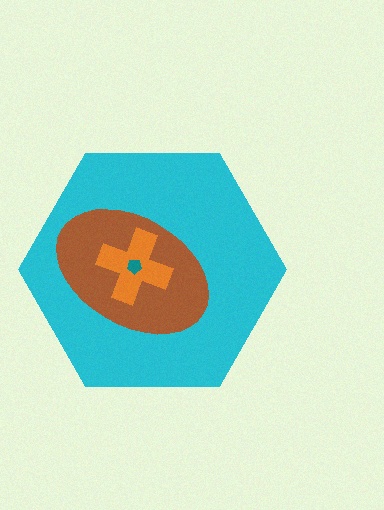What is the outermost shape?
The cyan hexagon.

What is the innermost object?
The teal pentagon.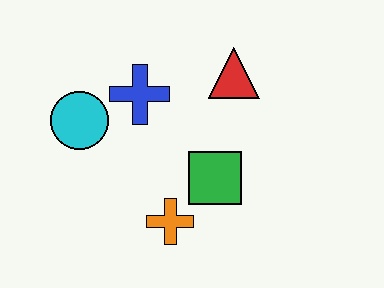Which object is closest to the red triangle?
The blue cross is closest to the red triangle.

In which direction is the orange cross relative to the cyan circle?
The orange cross is below the cyan circle.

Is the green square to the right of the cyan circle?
Yes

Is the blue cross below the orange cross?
No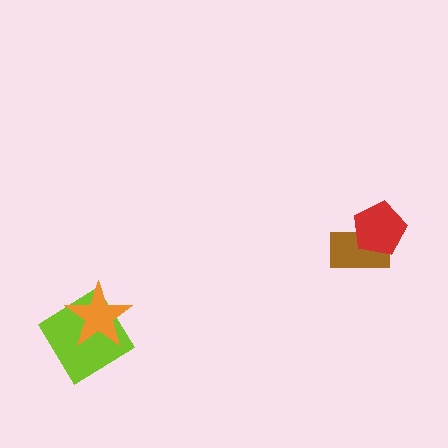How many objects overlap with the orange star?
1 object overlaps with the orange star.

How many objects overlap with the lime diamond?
1 object overlaps with the lime diamond.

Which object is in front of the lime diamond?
The orange star is in front of the lime diamond.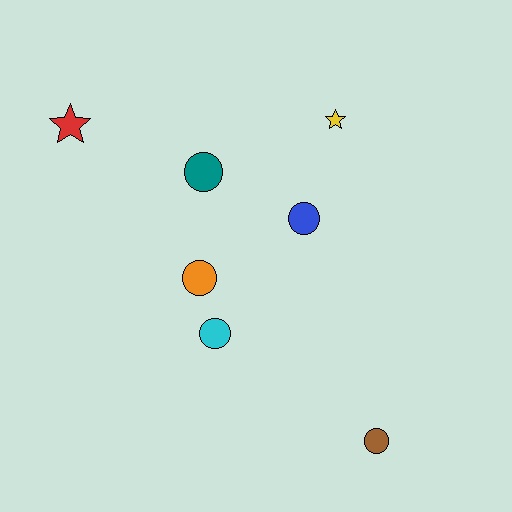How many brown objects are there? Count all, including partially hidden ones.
There is 1 brown object.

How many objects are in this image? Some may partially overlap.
There are 7 objects.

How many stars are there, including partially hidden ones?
There are 2 stars.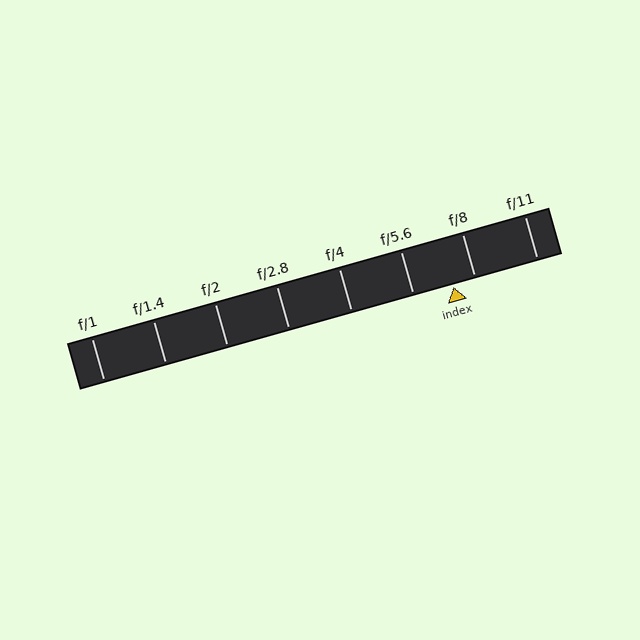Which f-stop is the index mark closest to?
The index mark is closest to f/8.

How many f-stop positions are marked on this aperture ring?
There are 8 f-stop positions marked.